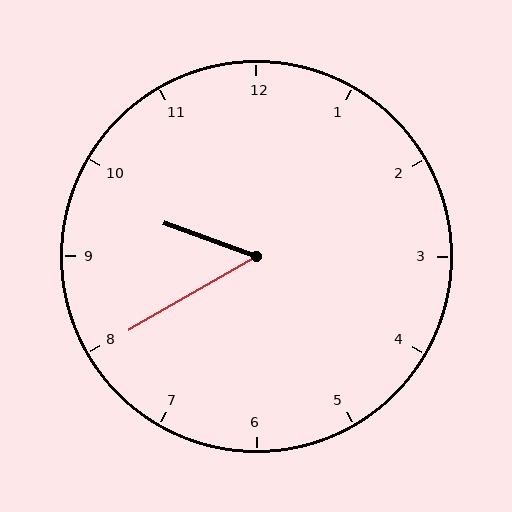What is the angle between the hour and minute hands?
Approximately 50 degrees.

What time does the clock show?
9:40.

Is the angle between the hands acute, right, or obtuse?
It is acute.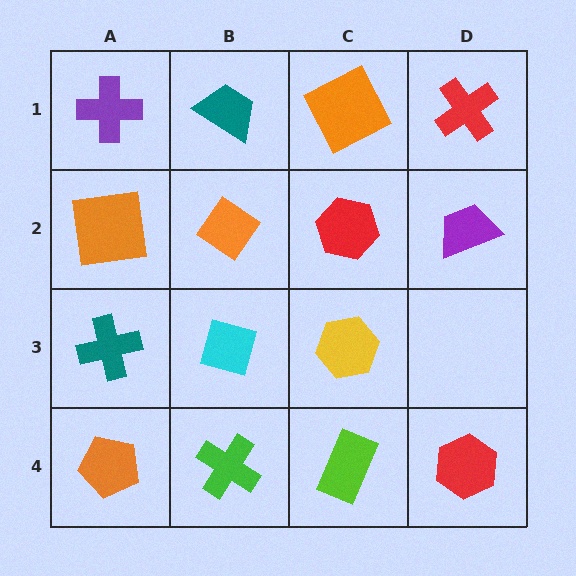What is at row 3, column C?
A yellow hexagon.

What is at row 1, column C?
An orange square.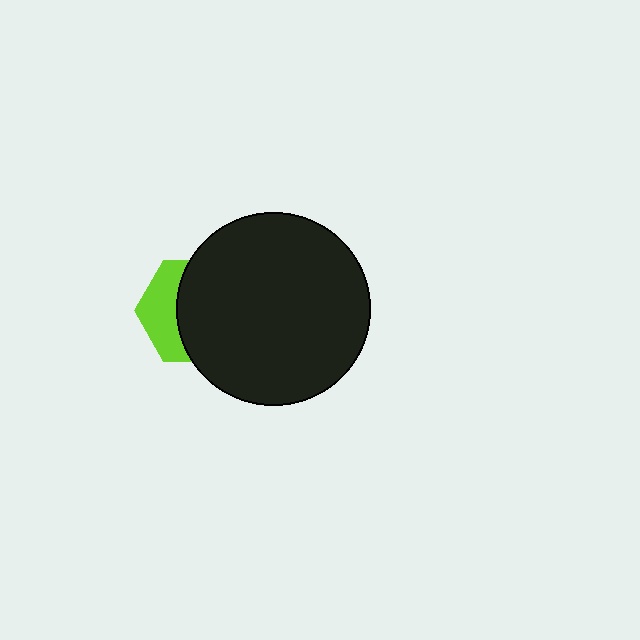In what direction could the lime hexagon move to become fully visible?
The lime hexagon could move left. That would shift it out from behind the black circle entirely.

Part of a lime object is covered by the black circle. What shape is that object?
It is a hexagon.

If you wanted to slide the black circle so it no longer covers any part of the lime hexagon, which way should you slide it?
Slide it right — that is the most direct way to separate the two shapes.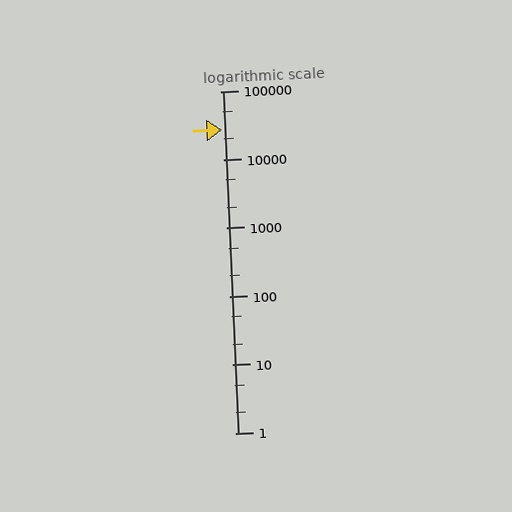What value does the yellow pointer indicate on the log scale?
The pointer indicates approximately 27000.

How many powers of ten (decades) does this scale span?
The scale spans 5 decades, from 1 to 100000.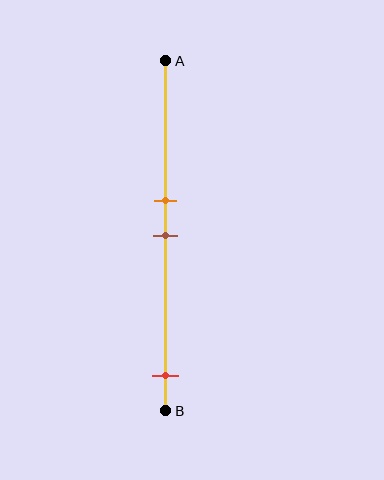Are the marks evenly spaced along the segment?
No, the marks are not evenly spaced.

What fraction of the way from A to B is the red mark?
The red mark is approximately 90% (0.9) of the way from A to B.